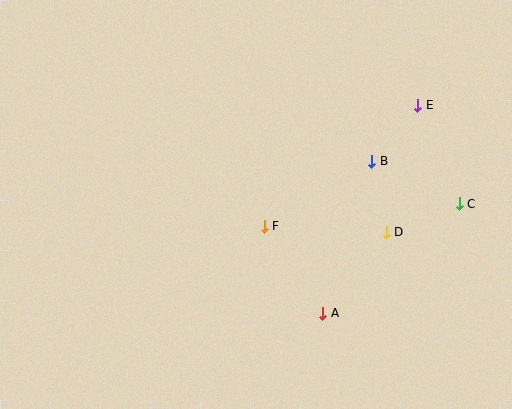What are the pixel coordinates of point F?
Point F is at (264, 226).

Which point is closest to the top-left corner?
Point F is closest to the top-left corner.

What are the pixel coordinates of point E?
Point E is at (418, 105).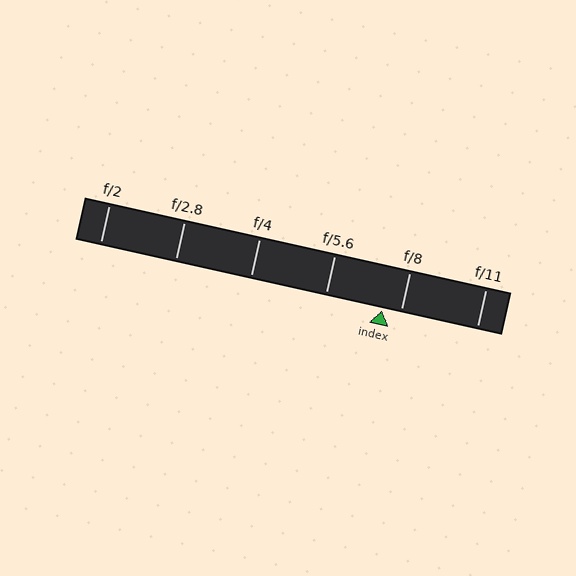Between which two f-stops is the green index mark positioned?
The index mark is between f/5.6 and f/8.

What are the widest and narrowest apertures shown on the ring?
The widest aperture shown is f/2 and the narrowest is f/11.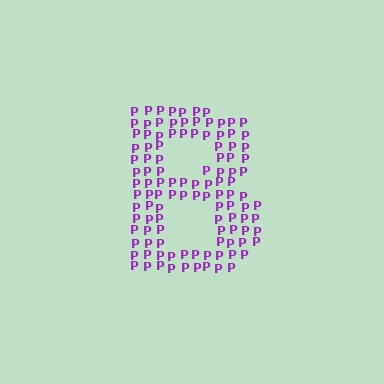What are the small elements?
The small elements are letter P's.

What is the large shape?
The large shape is the letter B.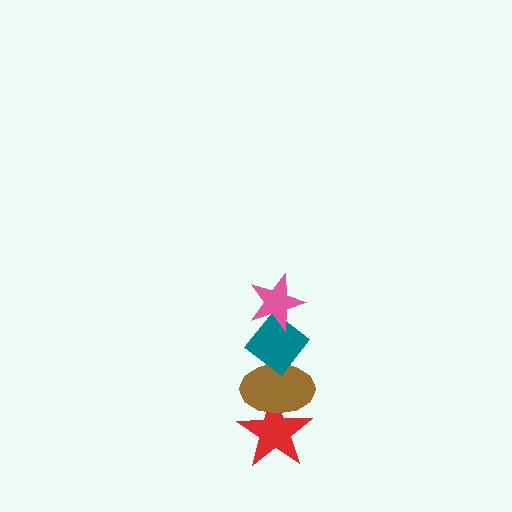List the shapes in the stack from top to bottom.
From top to bottom: the pink star, the teal diamond, the brown ellipse, the red star.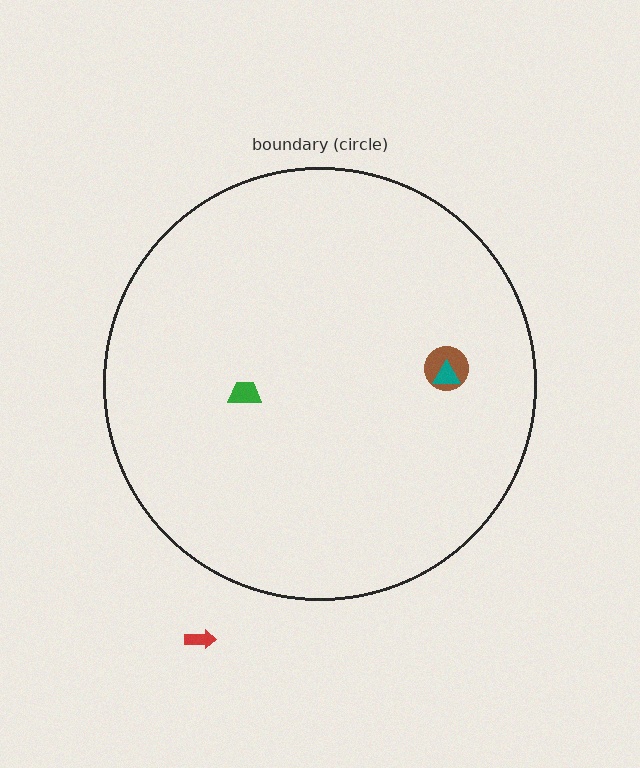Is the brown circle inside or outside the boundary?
Inside.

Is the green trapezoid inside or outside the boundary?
Inside.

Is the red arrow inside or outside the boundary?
Outside.